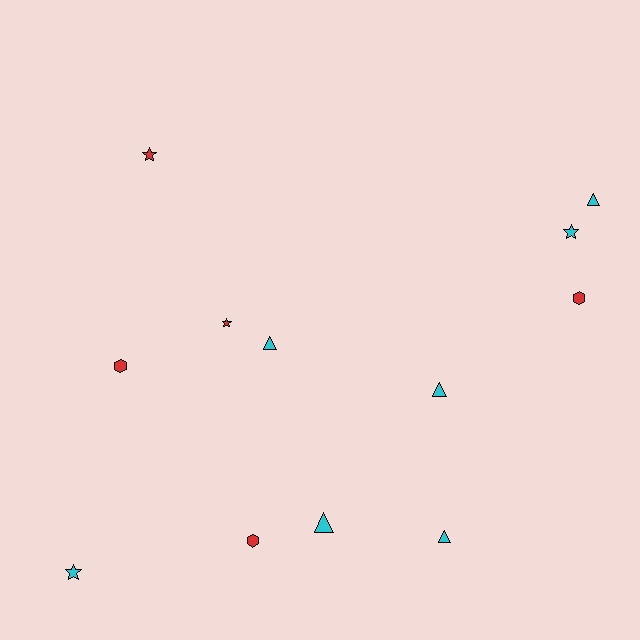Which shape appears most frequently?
Triangle, with 5 objects.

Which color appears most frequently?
Cyan, with 7 objects.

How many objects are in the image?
There are 12 objects.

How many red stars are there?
There are 2 red stars.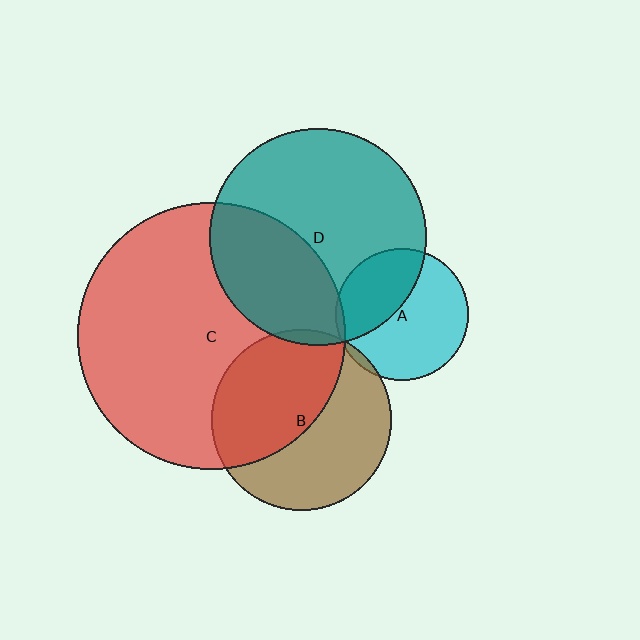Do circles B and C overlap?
Yes.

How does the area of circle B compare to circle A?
Approximately 1.9 times.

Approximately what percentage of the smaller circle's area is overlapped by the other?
Approximately 50%.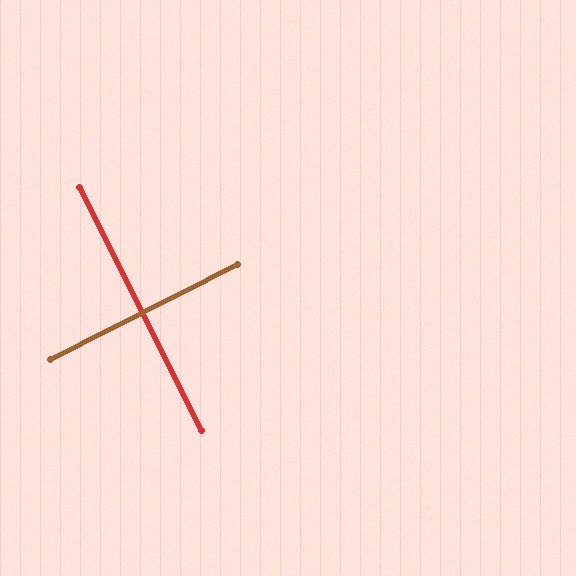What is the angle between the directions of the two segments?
Approximately 90 degrees.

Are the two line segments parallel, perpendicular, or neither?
Perpendicular — they meet at approximately 90°.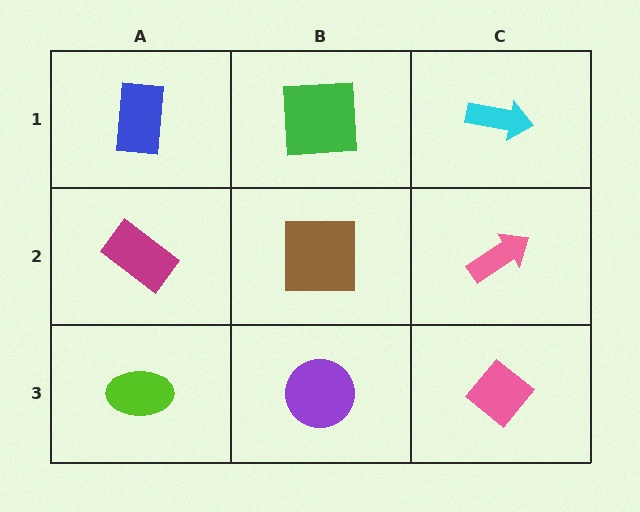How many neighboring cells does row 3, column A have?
2.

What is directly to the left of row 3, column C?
A purple circle.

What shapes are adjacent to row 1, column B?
A brown square (row 2, column B), a blue rectangle (row 1, column A), a cyan arrow (row 1, column C).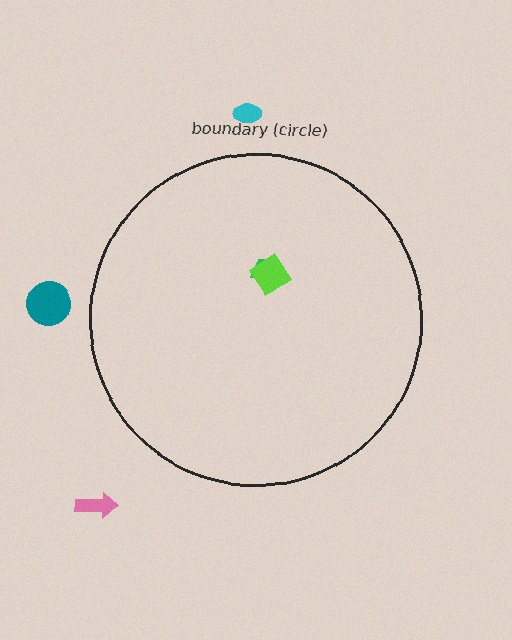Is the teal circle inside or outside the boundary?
Outside.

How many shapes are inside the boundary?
2 inside, 3 outside.